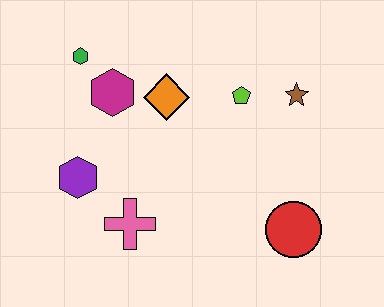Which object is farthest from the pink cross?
The brown star is farthest from the pink cross.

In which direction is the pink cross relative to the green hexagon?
The pink cross is below the green hexagon.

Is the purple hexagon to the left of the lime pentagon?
Yes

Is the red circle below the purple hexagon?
Yes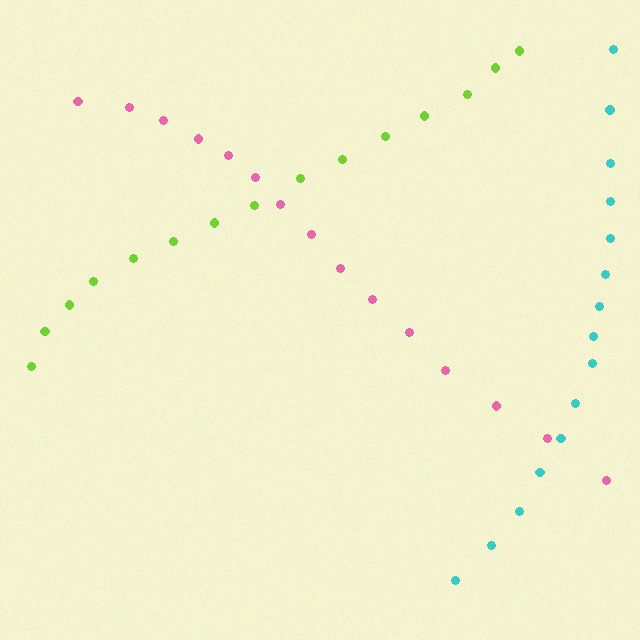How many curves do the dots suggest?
There are 3 distinct paths.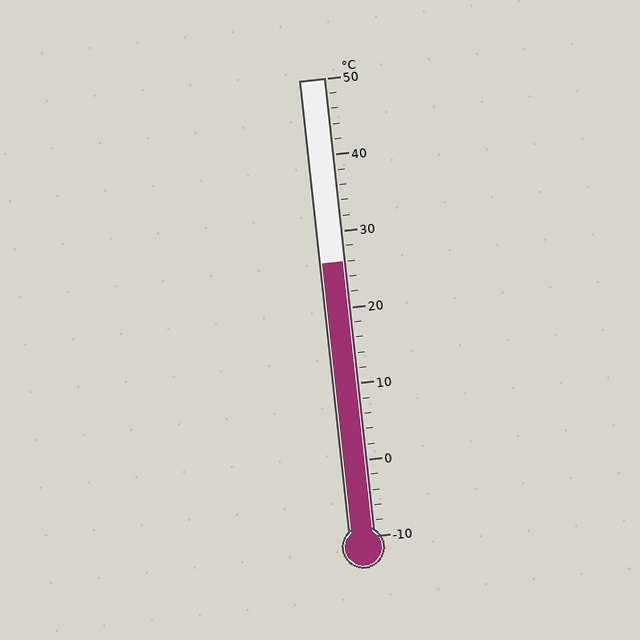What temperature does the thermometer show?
The thermometer shows approximately 26°C.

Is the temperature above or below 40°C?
The temperature is below 40°C.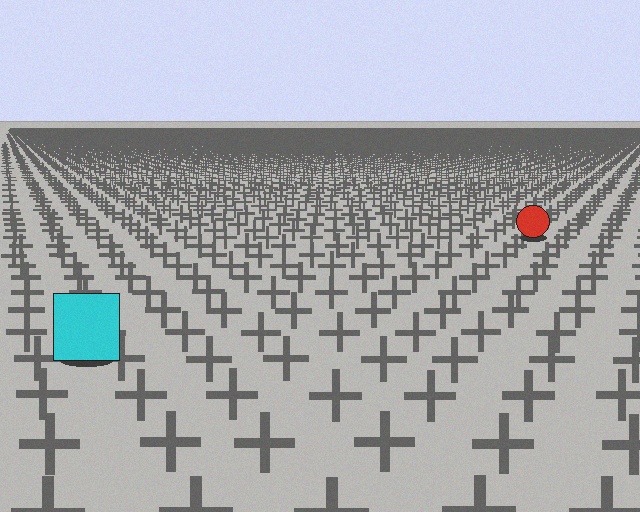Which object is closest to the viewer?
The cyan square is closest. The texture marks near it are larger and more spread out.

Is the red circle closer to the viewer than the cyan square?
No. The cyan square is closer — you can tell from the texture gradient: the ground texture is coarser near it.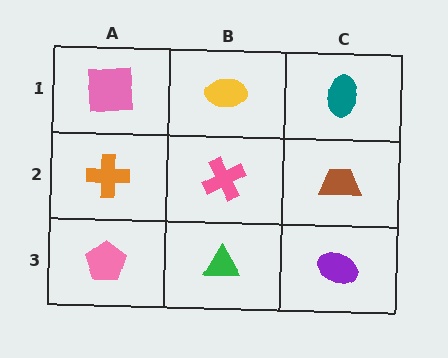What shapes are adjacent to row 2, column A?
A pink square (row 1, column A), a pink pentagon (row 3, column A), a pink cross (row 2, column B).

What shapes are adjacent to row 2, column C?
A teal ellipse (row 1, column C), a purple ellipse (row 3, column C), a pink cross (row 2, column B).